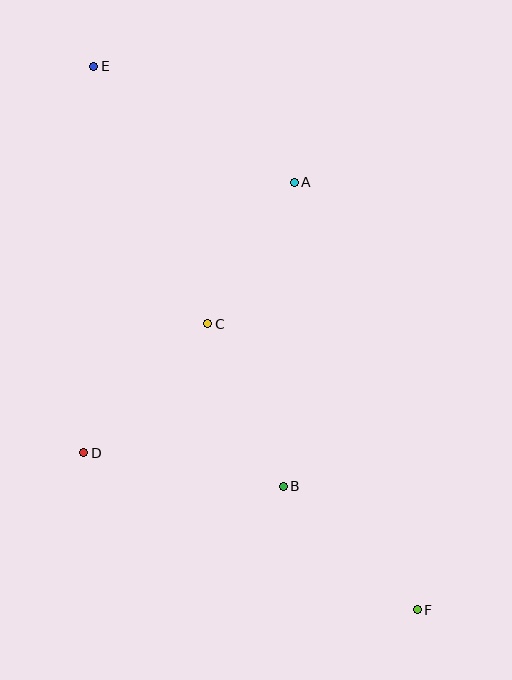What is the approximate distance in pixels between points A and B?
The distance between A and B is approximately 304 pixels.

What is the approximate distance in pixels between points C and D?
The distance between C and D is approximately 179 pixels.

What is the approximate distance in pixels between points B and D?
The distance between B and D is approximately 202 pixels.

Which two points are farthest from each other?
Points E and F are farthest from each other.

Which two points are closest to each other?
Points A and C are closest to each other.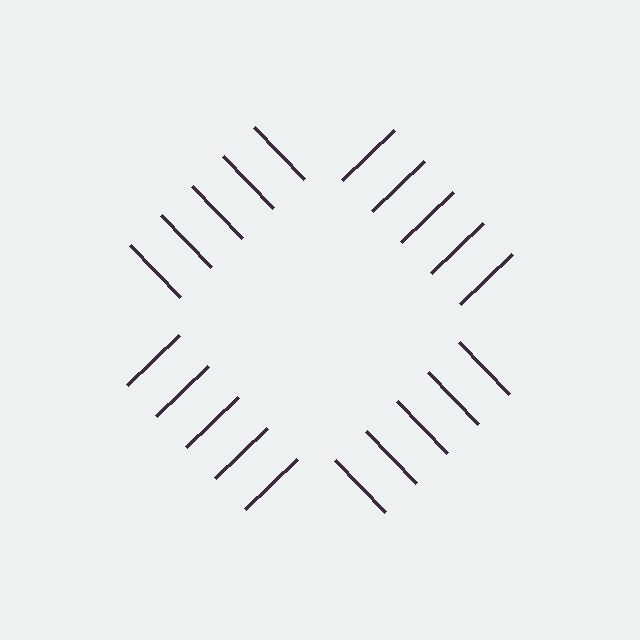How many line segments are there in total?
20 — 5 along each of the 4 edges.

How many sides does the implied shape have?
4 sides — the line-ends trace a square.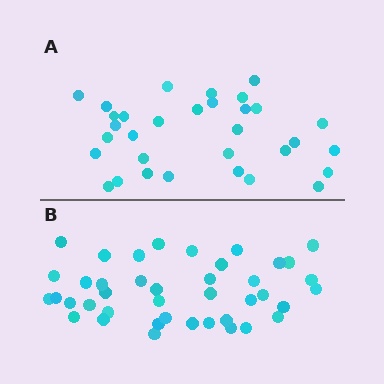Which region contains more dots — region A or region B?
Region B (the bottom region) has more dots.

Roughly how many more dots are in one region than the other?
Region B has roughly 8 or so more dots than region A.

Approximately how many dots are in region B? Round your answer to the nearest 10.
About 40 dots. (The exact count is 41, which rounds to 40.)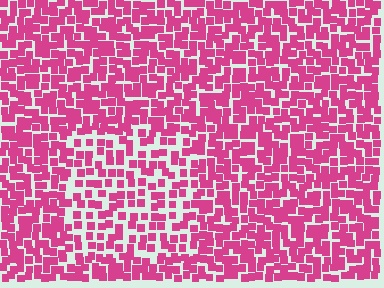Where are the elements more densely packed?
The elements are more densely packed outside the rectangle boundary.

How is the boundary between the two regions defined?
The boundary is defined by a change in element density (approximately 1.6x ratio). All elements are the same color, size, and shape.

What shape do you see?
I see a rectangle.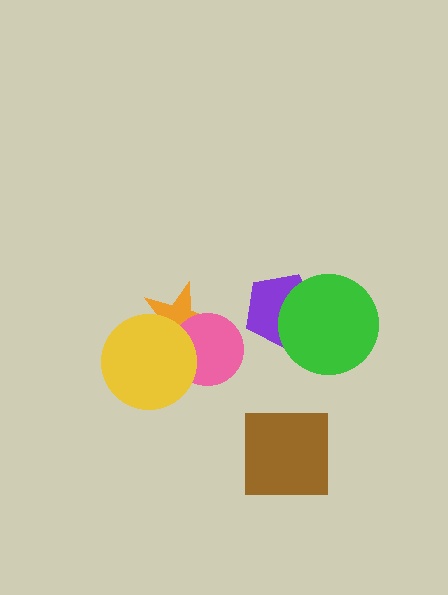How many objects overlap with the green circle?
1 object overlaps with the green circle.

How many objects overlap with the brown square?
0 objects overlap with the brown square.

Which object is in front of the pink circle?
The yellow circle is in front of the pink circle.